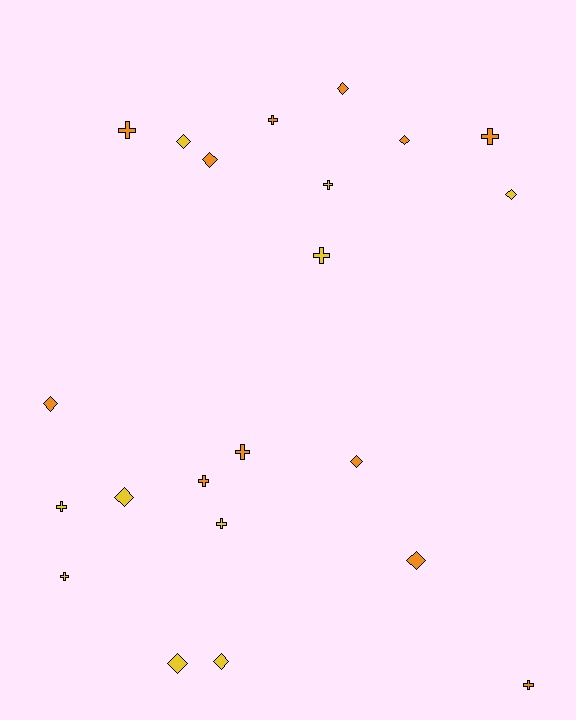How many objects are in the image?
There are 22 objects.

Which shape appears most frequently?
Cross, with 11 objects.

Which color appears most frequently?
Orange, with 12 objects.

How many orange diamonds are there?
There are 6 orange diamonds.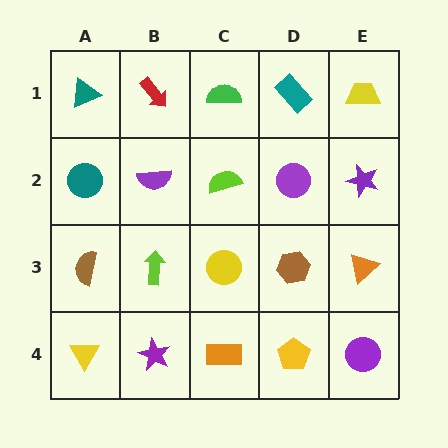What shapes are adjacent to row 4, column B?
A lime arrow (row 3, column B), a yellow triangle (row 4, column A), an orange rectangle (row 4, column C).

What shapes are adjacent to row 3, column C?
A lime semicircle (row 2, column C), an orange rectangle (row 4, column C), a lime arrow (row 3, column B), a brown hexagon (row 3, column D).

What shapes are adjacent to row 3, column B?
A purple semicircle (row 2, column B), a purple star (row 4, column B), a brown semicircle (row 3, column A), a yellow circle (row 3, column C).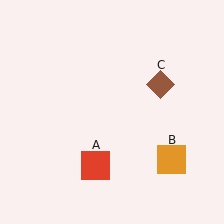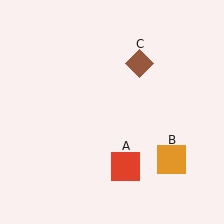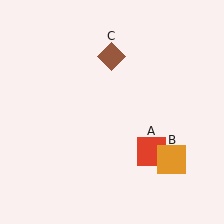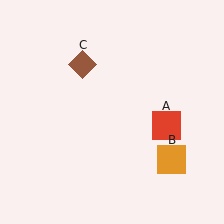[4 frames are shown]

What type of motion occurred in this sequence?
The red square (object A), brown diamond (object C) rotated counterclockwise around the center of the scene.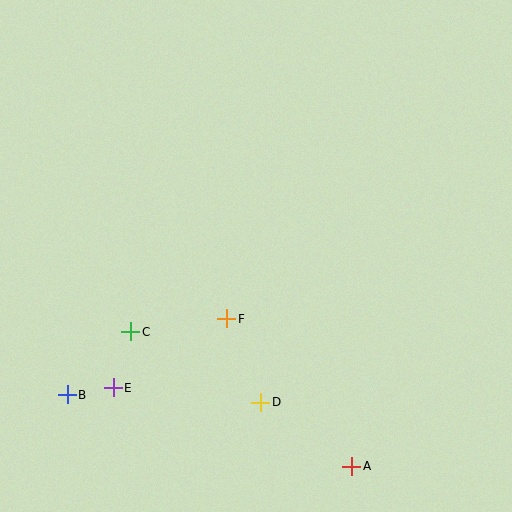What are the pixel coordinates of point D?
Point D is at (261, 402).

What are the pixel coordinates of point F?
Point F is at (227, 319).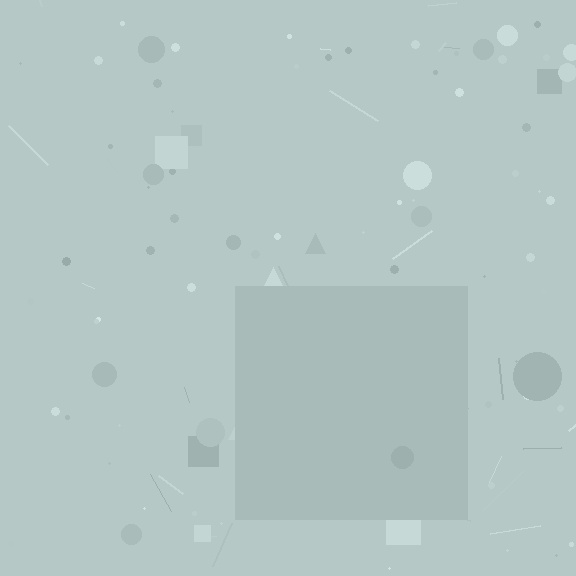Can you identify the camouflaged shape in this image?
The camouflaged shape is a square.